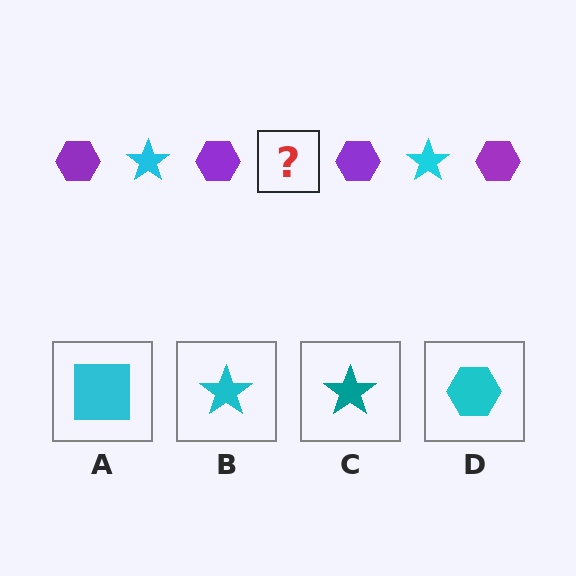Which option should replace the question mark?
Option B.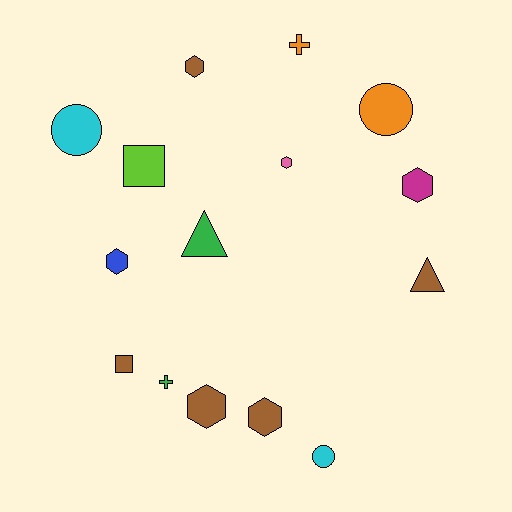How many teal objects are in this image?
There are no teal objects.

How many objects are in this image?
There are 15 objects.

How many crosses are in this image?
There are 2 crosses.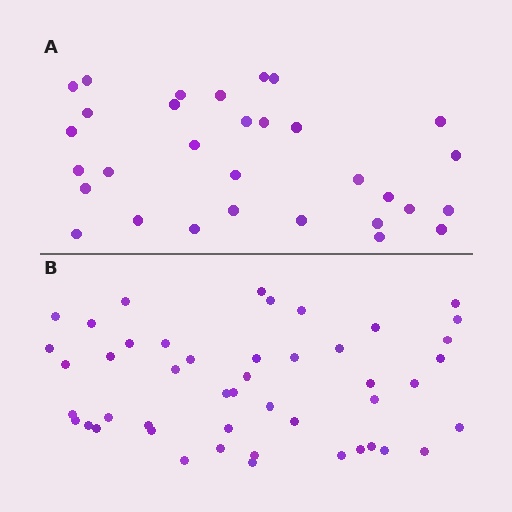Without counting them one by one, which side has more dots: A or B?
Region B (the bottom region) has more dots.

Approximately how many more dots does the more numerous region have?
Region B has approximately 15 more dots than region A.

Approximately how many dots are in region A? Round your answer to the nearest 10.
About 30 dots. (The exact count is 31, which rounds to 30.)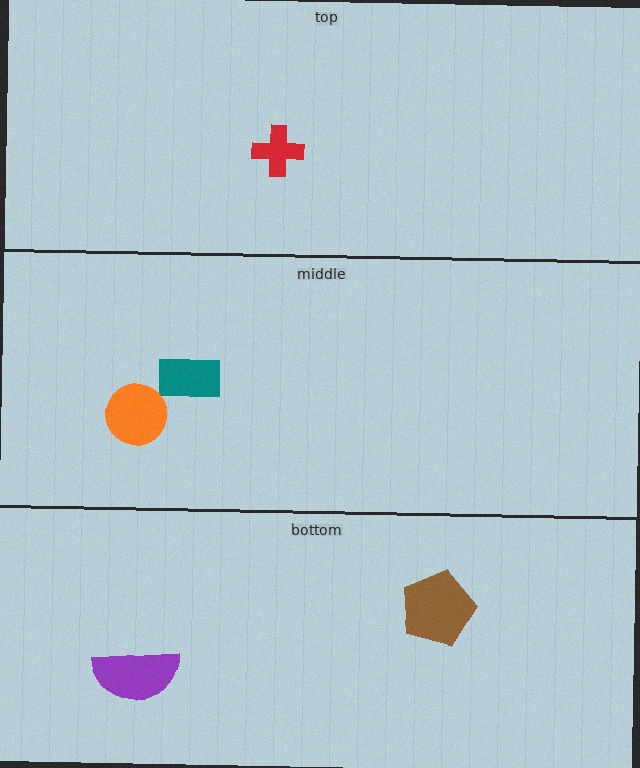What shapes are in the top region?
The red cross.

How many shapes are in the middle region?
2.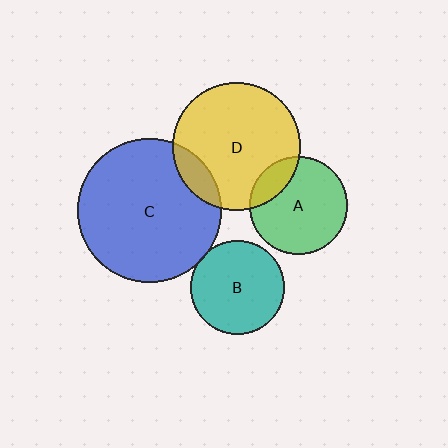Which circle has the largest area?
Circle C (blue).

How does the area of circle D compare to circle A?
Approximately 1.7 times.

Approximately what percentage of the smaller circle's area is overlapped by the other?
Approximately 5%.